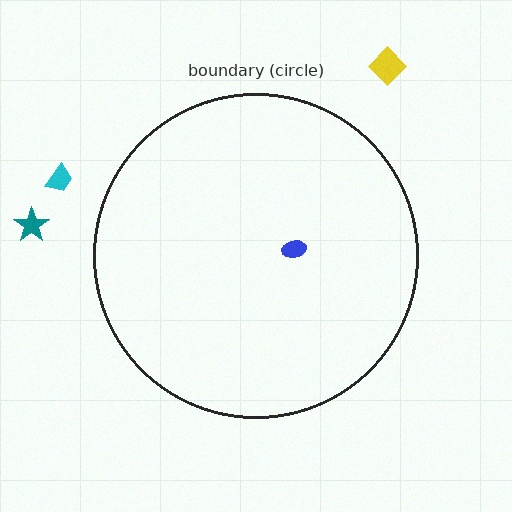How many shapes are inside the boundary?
1 inside, 3 outside.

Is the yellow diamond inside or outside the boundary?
Outside.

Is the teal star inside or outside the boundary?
Outside.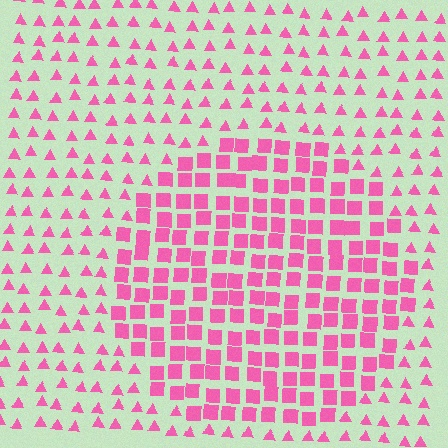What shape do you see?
I see a circle.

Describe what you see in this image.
The image is filled with small pink elements arranged in a uniform grid. A circle-shaped region contains squares, while the surrounding area contains triangles. The boundary is defined purely by the change in element shape.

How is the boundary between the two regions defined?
The boundary is defined by a change in element shape: squares inside vs. triangles outside. All elements share the same color and spacing.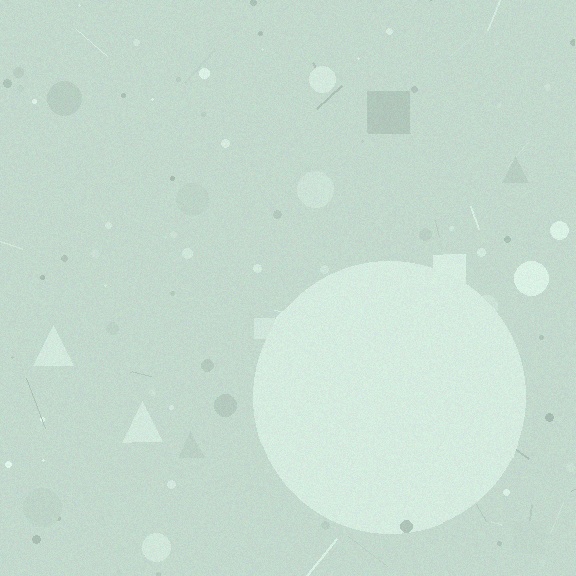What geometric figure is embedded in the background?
A circle is embedded in the background.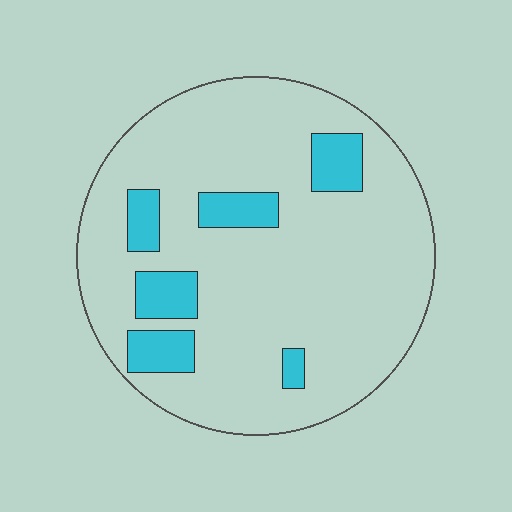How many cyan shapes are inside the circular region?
6.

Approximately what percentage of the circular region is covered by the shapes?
Approximately 15%.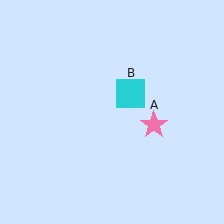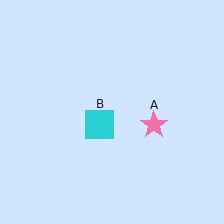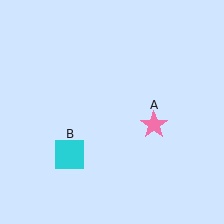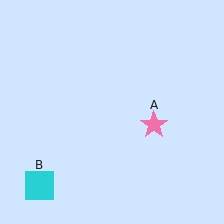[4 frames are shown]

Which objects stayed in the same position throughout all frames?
Pink star (object A) remained stationary.